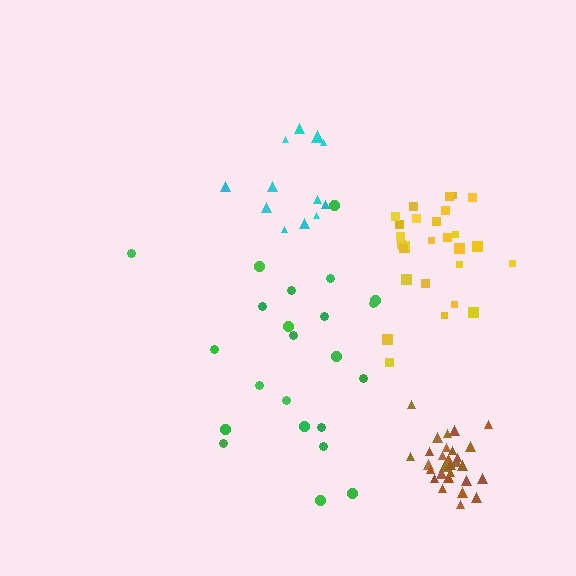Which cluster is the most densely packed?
Brown.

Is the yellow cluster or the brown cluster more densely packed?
Brown.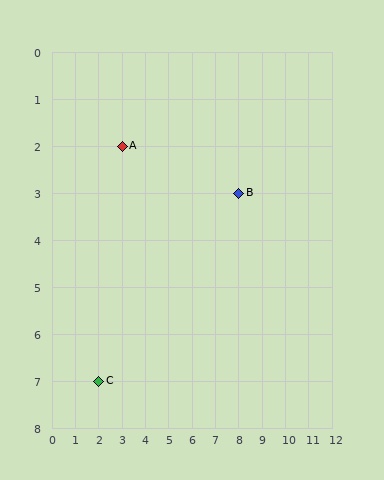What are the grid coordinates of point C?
Point C is at grid coordinates (2, 7).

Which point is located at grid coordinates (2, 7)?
Point C is at (2, 7).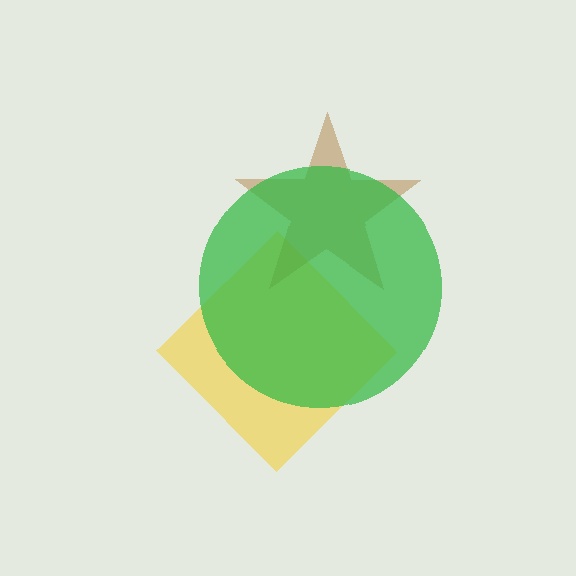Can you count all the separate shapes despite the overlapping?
Yes, there are 3 separate shapes.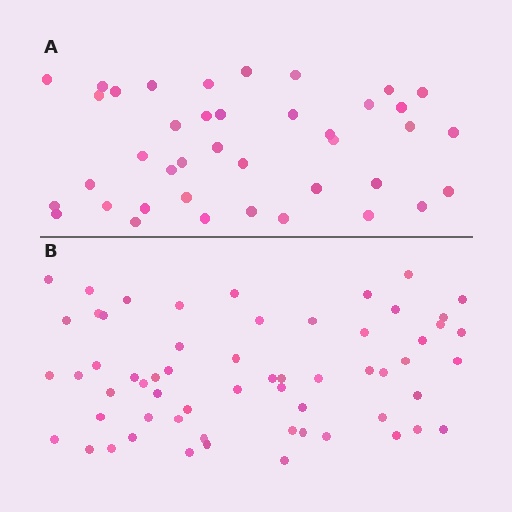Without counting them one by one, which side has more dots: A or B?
Region B (the bottom region) has more dots.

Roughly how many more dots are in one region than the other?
Region B has approximately 20 more dots than region A.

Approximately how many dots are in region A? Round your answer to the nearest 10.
About 40 dots.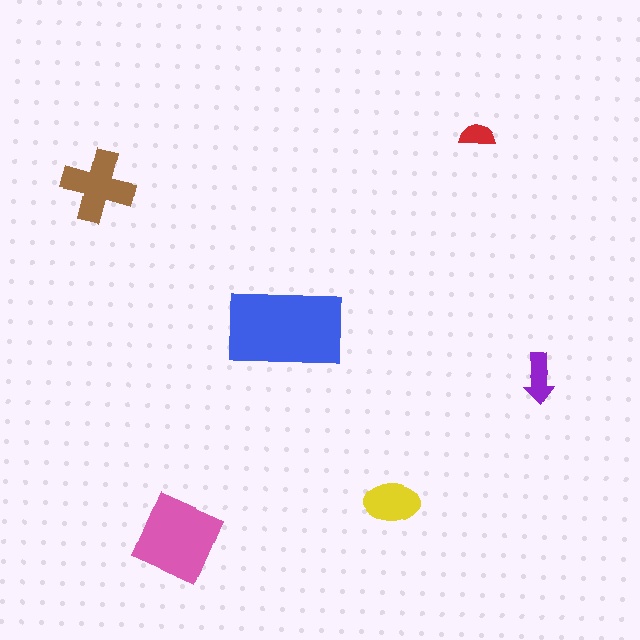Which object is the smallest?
The red semicircle.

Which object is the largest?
The blue rectangle.